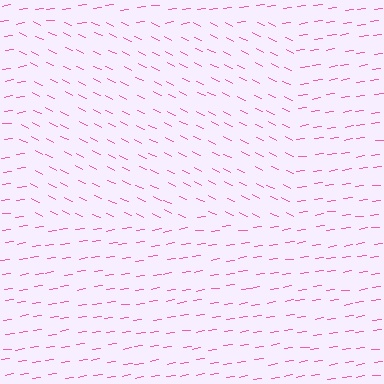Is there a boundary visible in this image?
Yes, there is a texture boundary formed by a change in line orientation.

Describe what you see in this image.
The image is filled with small pink line segments. A rectangle region in the image has lines oriented differently from the surrounding lines, creating a visible texture boundary.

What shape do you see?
I see a rectangle.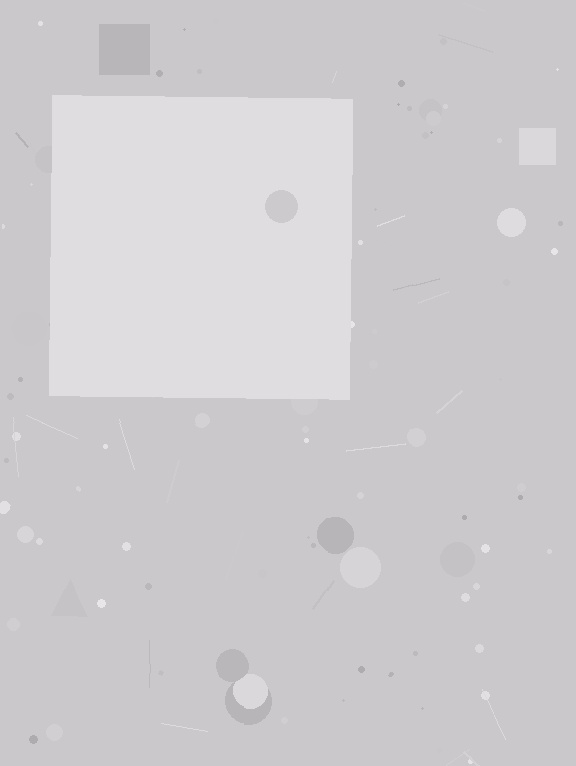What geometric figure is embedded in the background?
A square is embedded in the background.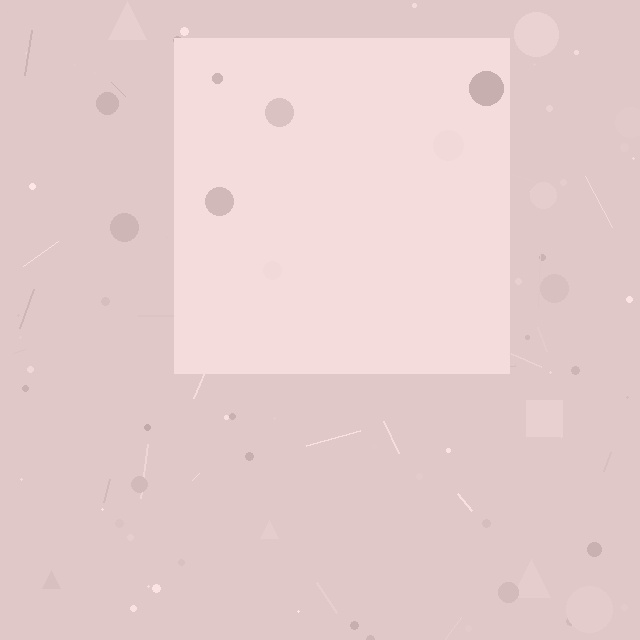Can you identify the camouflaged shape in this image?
The camouflaged shape is a square.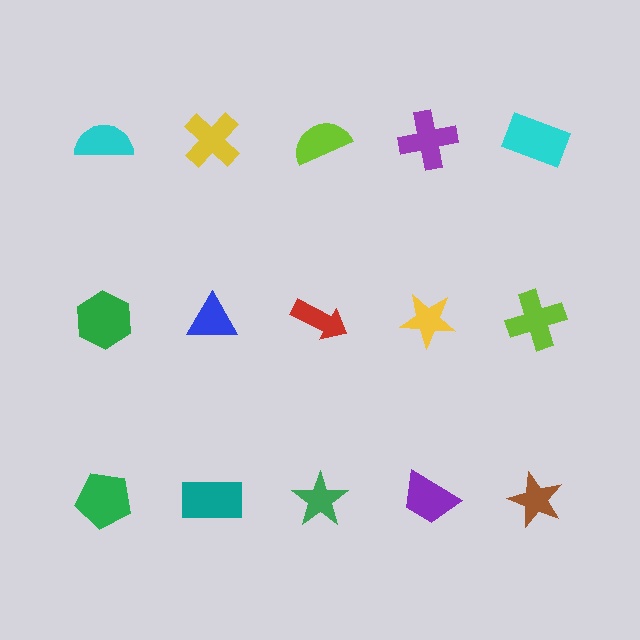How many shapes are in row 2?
5 shapes.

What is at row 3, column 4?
A purple trapezoid.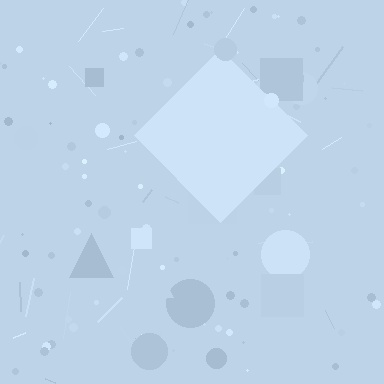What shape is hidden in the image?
A diamond is hidden in the image.